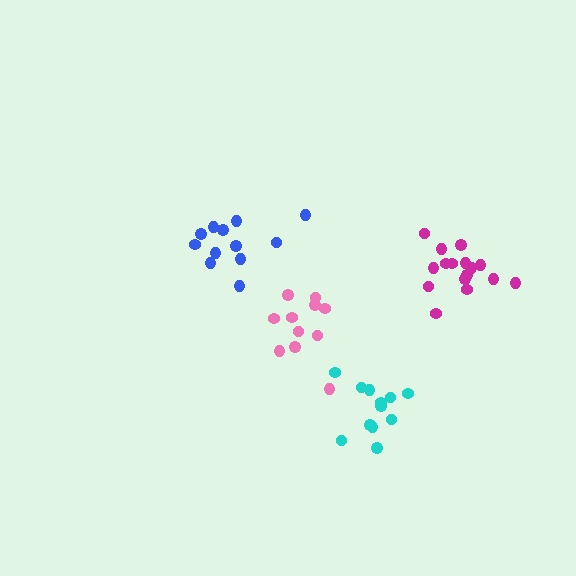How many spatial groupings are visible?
There are 4 spatial groupings.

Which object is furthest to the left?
The blue cluster is leftmost.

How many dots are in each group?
Group 1: 11 dots, Group 2: 12 dots, Group 3: 16 dots, Group 4: 12 dots (51 total).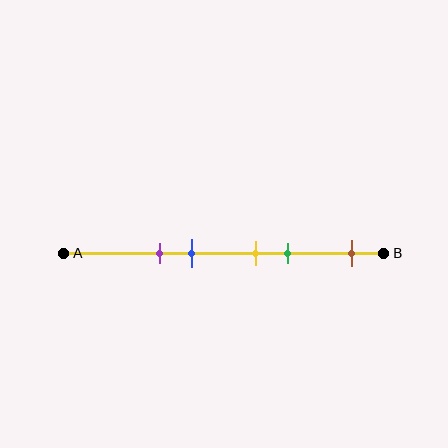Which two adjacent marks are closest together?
The yellow and green marks are the closest adjacent pair.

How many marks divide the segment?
There are 5 marks dividing the segment.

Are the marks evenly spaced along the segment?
No, the marks are not evenly spaced.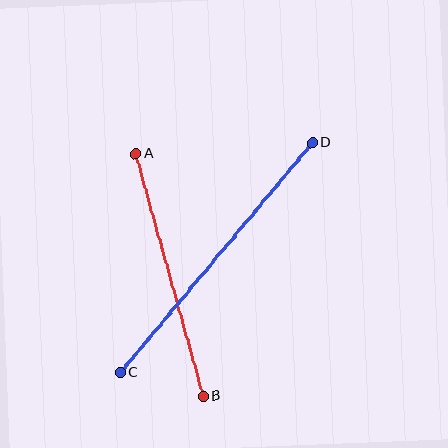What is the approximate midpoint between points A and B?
The midpoint is at approximately (169, 275) pixels.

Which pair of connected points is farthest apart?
Points C and D are farthest apart.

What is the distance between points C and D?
The distance is approximately 299 pixels.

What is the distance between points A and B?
The distance is approximately 251 pixels.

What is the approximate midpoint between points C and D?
The midpoint is at approximately (216, 257) pixels.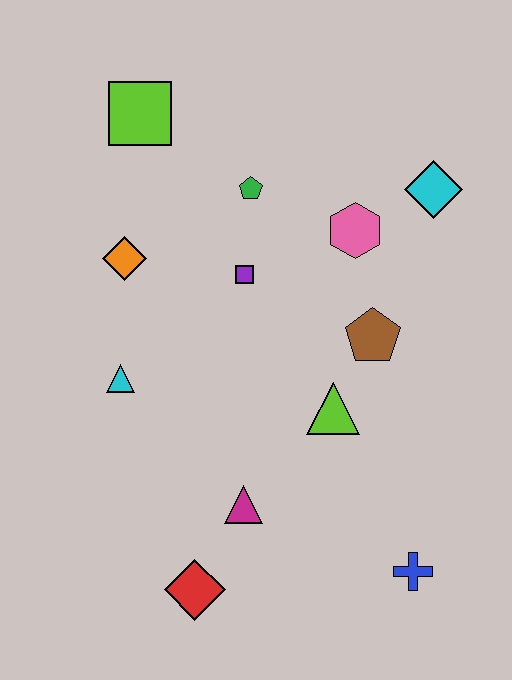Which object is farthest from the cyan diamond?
The red diamond is farthest from the cyan diamond.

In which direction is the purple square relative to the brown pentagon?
The purple square is to the left of the brown pentagon.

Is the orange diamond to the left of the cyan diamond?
Yes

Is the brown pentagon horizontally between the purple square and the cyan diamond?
Yes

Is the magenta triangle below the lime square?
Yes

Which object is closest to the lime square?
The green pentagon is closest to the lime square.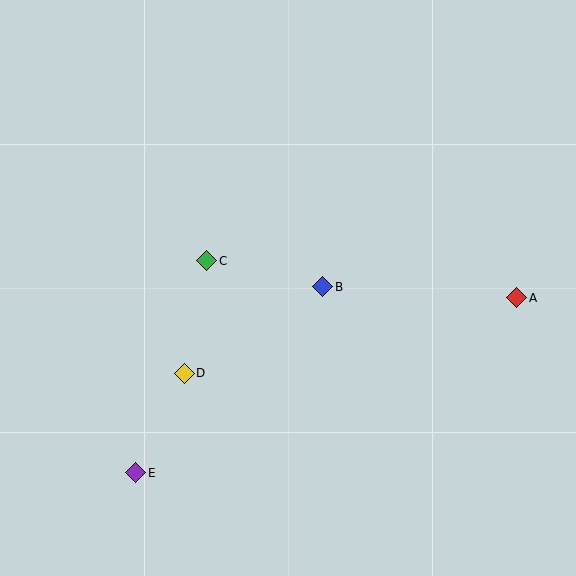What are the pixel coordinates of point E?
Point E is at (136, 473).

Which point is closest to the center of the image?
Point B at (323, 287) is closest to the center.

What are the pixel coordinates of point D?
Point D is at (184, 373).